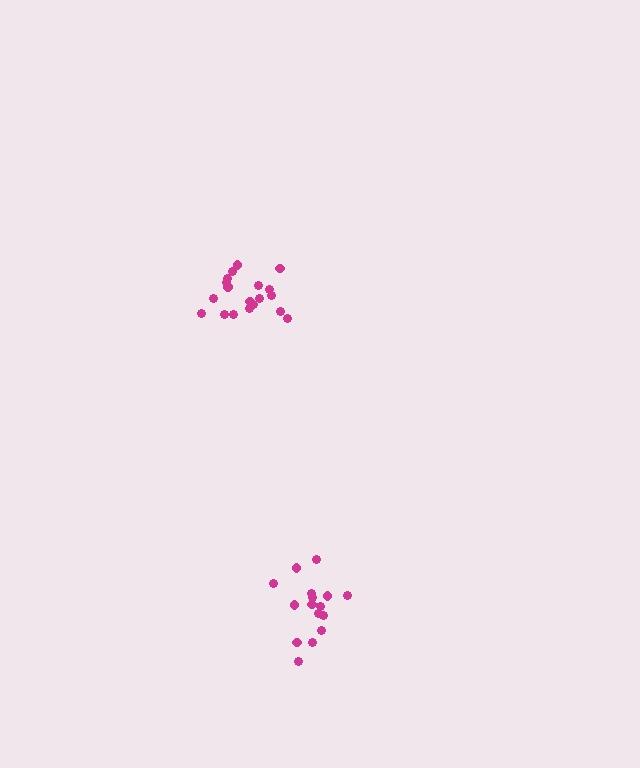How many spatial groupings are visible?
There are 2 spatial groupings.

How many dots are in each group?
Group 1: 16 dots, Group 2: 19 dots (35 total).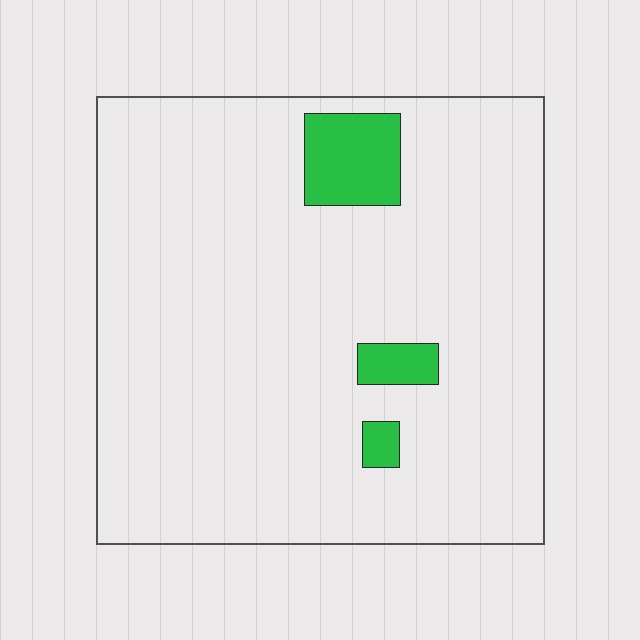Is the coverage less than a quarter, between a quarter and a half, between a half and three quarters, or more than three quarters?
Less than a quarter.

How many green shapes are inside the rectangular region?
3.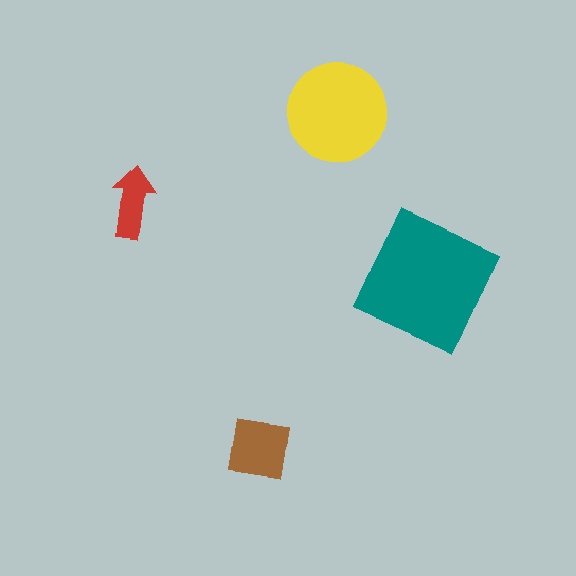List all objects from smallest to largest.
The red arrow, the brown square, the yellow circle, the teal square.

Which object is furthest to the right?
The teal square is rightmost.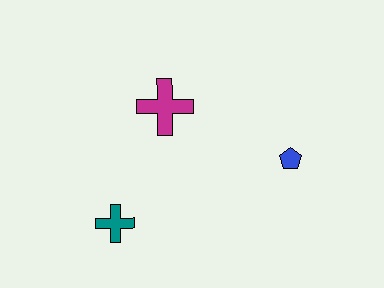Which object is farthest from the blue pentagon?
The teal cross is farthest from the blue pentagon.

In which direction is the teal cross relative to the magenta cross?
The teal cross is below the magenta cross.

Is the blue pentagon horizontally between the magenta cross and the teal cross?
No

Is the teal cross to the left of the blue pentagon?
Yes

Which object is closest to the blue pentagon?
The magenta cross is closest to the blue pentagon.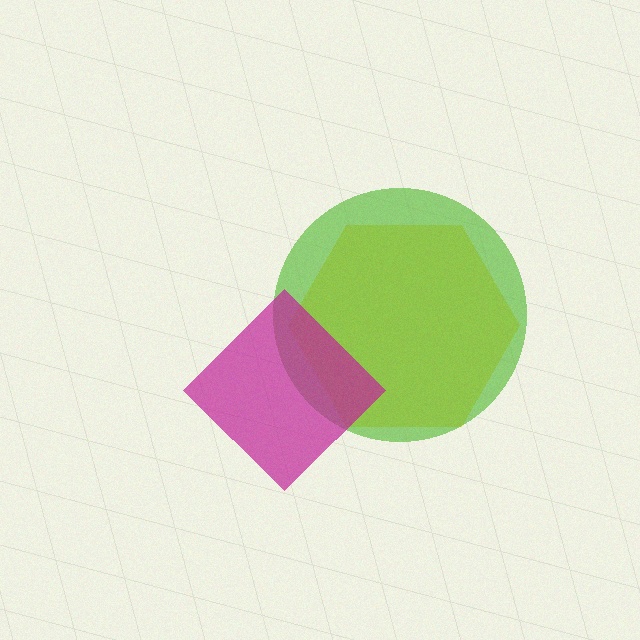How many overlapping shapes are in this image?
There are 3 overlapping shapes in the image.